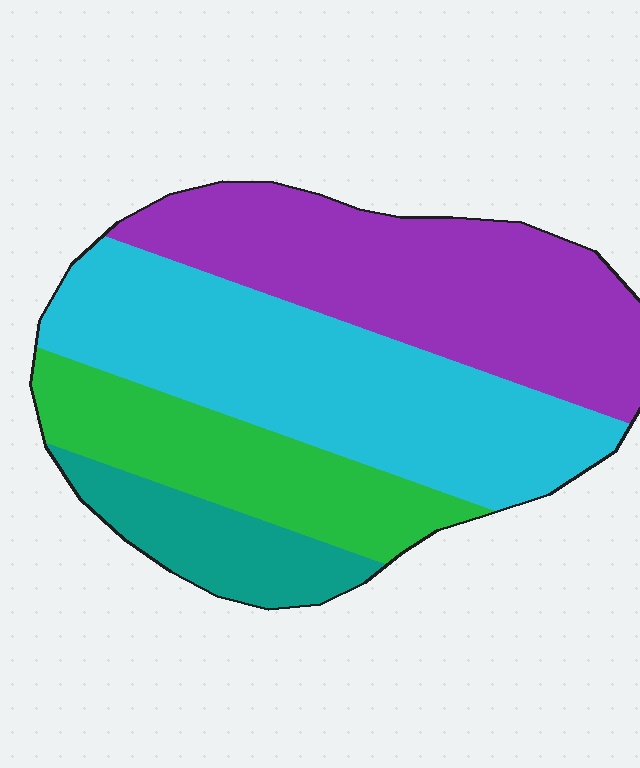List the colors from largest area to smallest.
From largest to smallest: cyan, purple, green, teal.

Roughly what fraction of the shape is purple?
Purple covers 33% of the shape.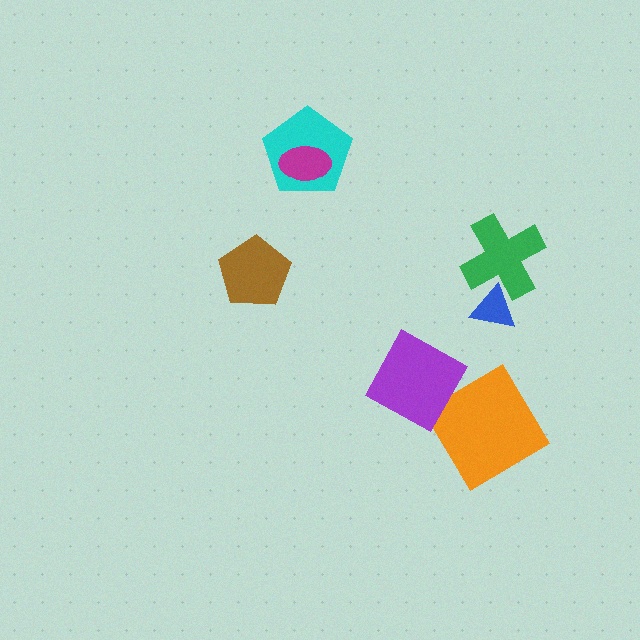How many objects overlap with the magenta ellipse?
1 object overlaps with the magenta ellipse.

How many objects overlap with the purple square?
0 objects overlap with the purple square.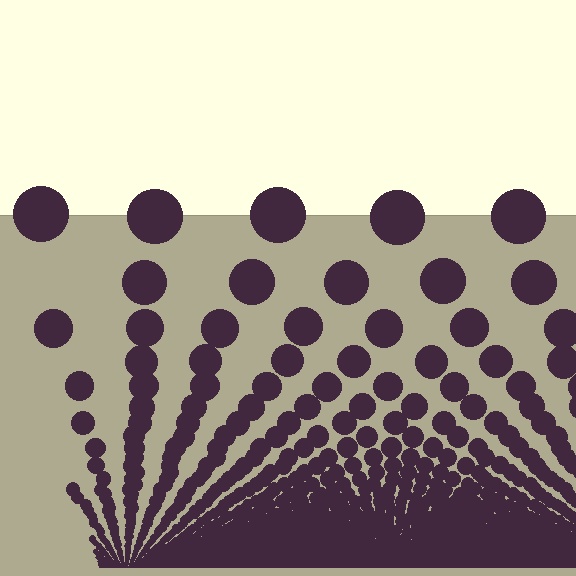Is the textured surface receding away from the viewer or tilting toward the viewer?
The surface appears to tilt toward the viewer. Texture elements get larger and sparser toward the top.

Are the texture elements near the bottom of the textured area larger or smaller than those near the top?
Smaller. The gradient is inverted — elements near the bottom are smaller and denser.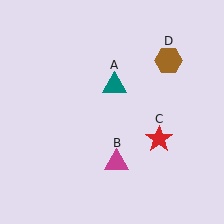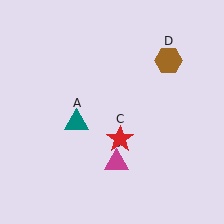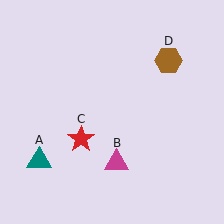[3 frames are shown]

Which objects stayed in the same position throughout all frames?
Magenta triangle (object B) and brown hexagon (object D) remained stationary.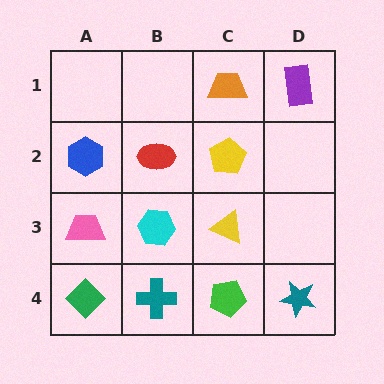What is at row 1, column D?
A purple rectangle.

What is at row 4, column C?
A green pentagon.